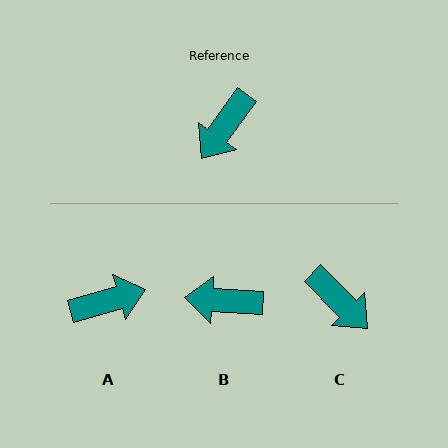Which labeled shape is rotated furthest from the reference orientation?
A, about 142 degrees away.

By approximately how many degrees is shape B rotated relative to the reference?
Approximately 58 degrees clockwise.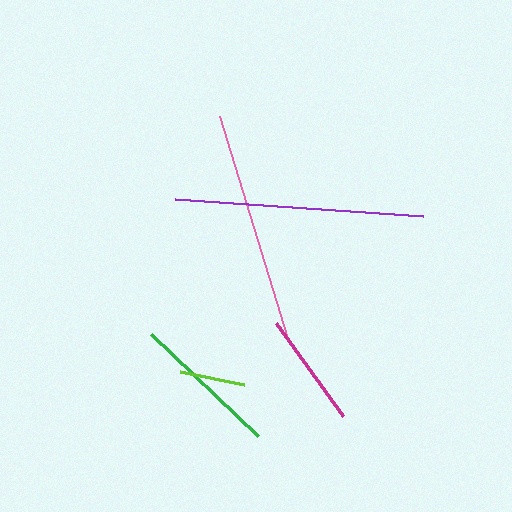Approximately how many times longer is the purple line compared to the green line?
The purple line is approximately 1.7 times the length of the green line.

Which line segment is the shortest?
The lime line is the shortest at approximately 65 pixels.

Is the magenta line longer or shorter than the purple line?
The purple line is longer than the magenta line.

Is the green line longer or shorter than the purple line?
The purple line is longer than the green line.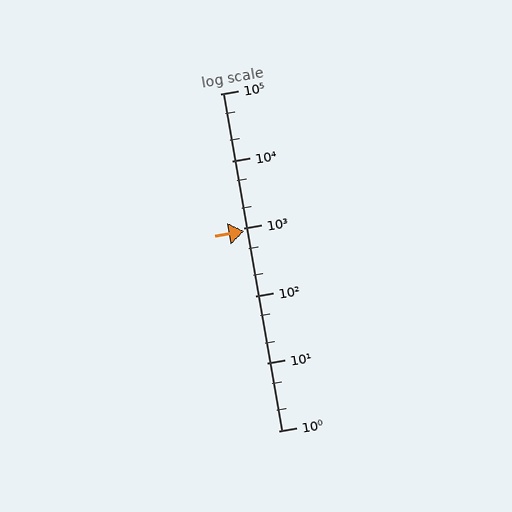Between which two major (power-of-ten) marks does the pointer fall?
The pointer is between 100 and 1000.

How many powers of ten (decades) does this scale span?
The scale spans 5 decades, from 1 to 100000.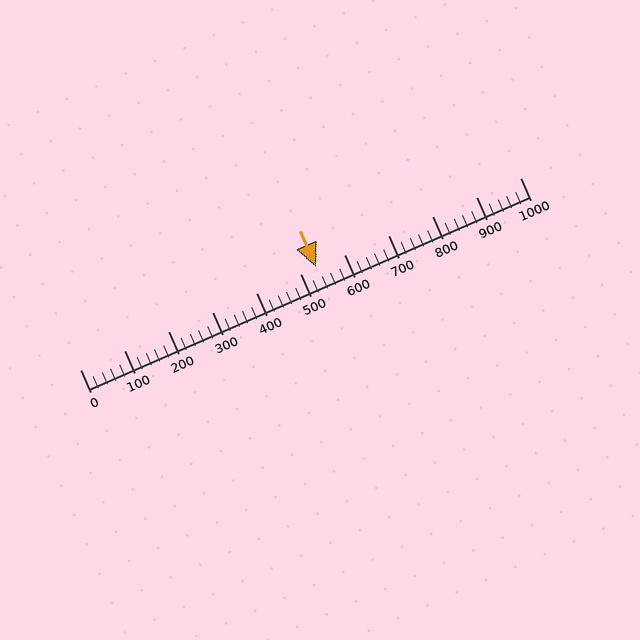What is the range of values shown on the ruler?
The ruler shows values from 0 to 1000.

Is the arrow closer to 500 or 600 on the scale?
The arrow is closer to 500.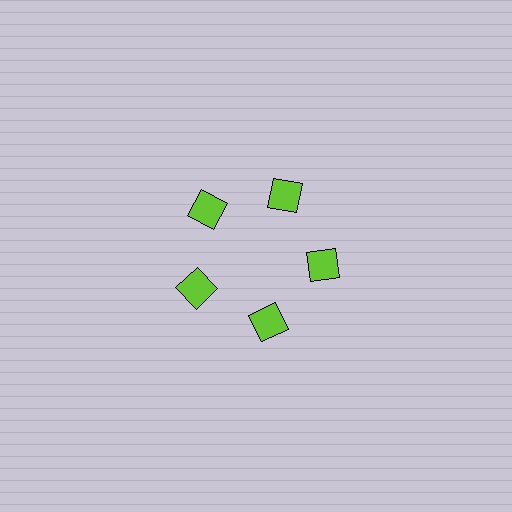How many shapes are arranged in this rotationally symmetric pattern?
There are 5 shapes, arranged in 5 groups of 1.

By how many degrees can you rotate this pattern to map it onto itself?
The pattern maps onto itself every 72 degrees of rotation.